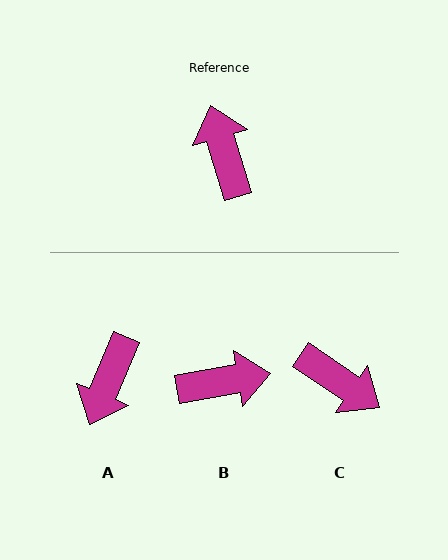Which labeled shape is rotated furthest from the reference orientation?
C, about 141 degrees away.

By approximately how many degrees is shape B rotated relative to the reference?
Approximately 97 degrees clockwise.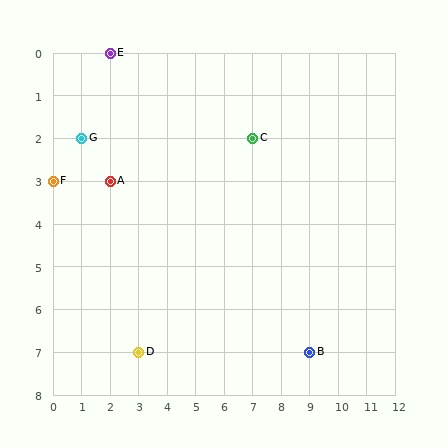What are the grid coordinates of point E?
Point E is at grid coordinates (2, 0).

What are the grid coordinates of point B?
Point B is at grid coordinates (9, 7).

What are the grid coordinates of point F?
Point F is at grid coordinates (0, 3).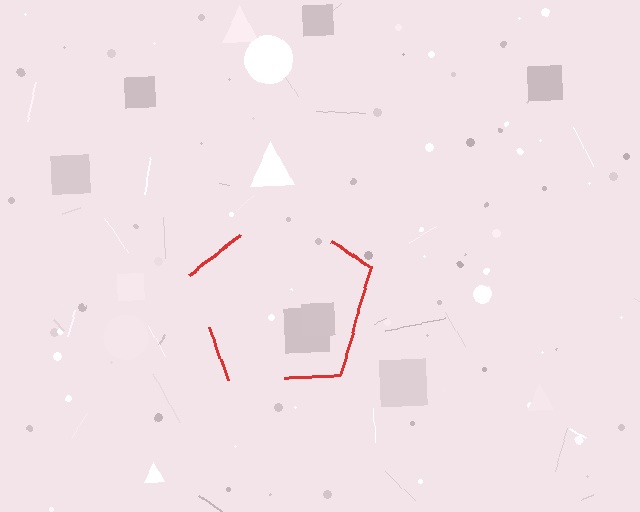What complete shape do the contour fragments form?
The contour fragments form a pentagon.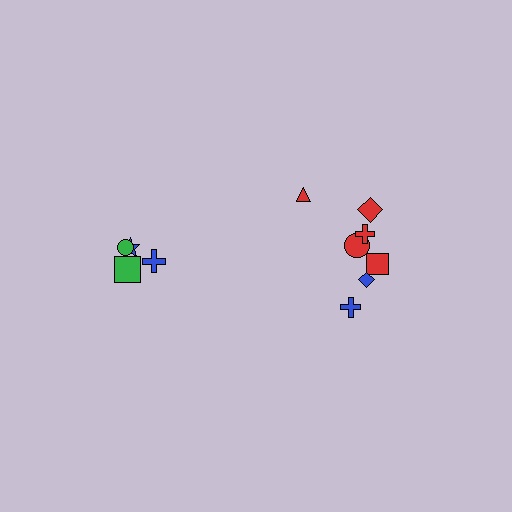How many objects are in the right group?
There are 7 objects.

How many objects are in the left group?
There are 4 objects.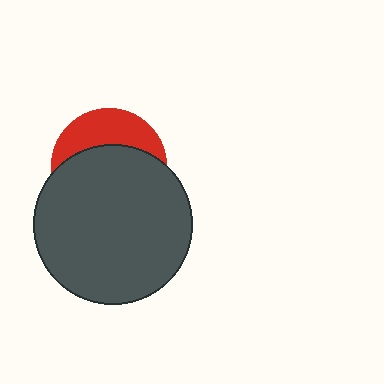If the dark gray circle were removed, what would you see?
You would see the complete red circle.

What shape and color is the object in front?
The object in front is a dark gray circle.